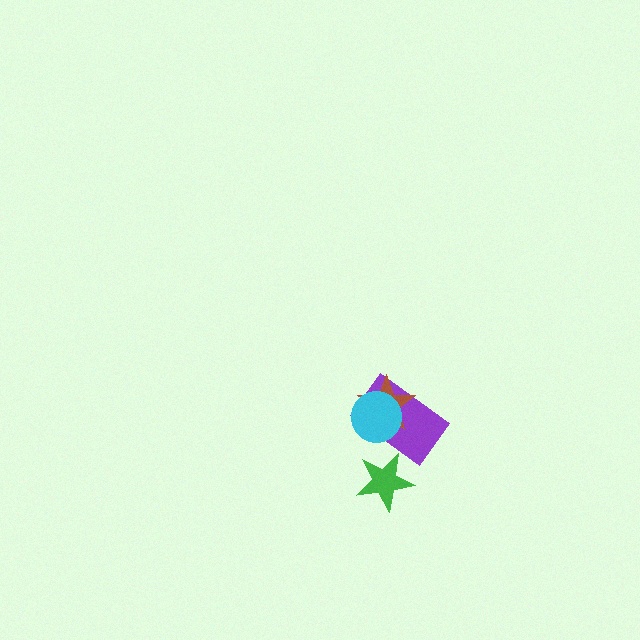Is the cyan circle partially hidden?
No, no other shape covers it.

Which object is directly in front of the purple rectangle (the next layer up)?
The brown star is directly in front of the purple rectangle.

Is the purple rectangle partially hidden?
Yes, it is partially covered by another shape.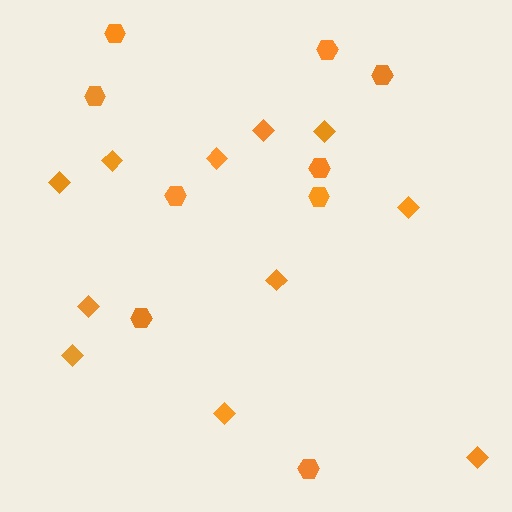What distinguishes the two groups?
There are 2 groups: one group of diamonds (11) and one group of hexagons (9).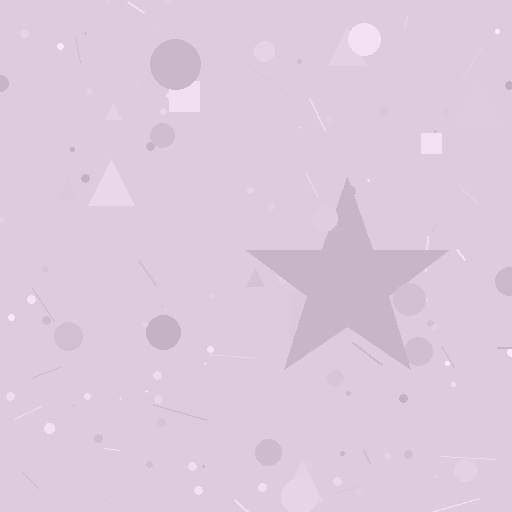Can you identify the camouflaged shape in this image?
The camouflaged shape is a star.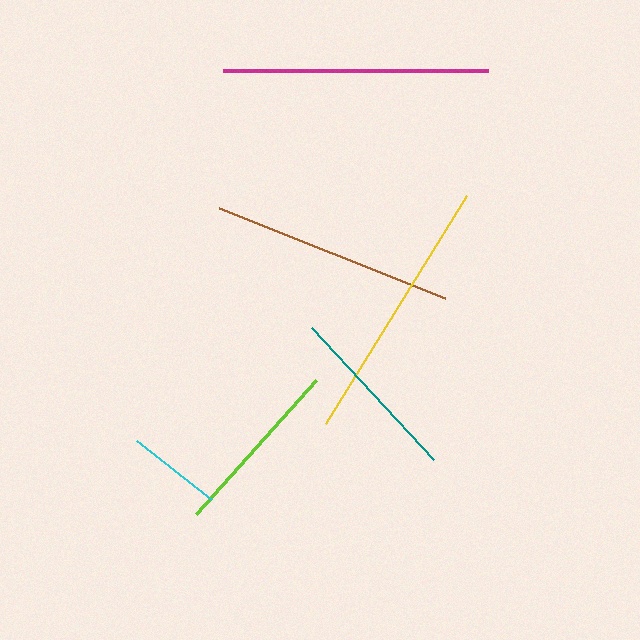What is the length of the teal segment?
The teal segment is approximately 179 pixels long.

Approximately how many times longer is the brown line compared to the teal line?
The brown line is approximately 1.4 times the length of the teal line.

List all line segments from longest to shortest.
From longest to shortest: yellow, magenta, brown, lime, teal, cyan.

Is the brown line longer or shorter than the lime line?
The brown line is longer than the lime line.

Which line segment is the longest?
The yellow line is the longest at approximately 269 pixels.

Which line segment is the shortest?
The cyan line is the shortest at approximately 96 pixels.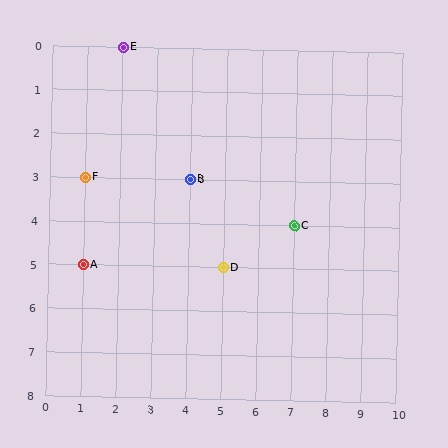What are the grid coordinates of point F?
Point F is at grid coordinates (1, 3).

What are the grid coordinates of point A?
Point A is at grid coordinates (1, 5).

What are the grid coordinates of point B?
Point B is at grid coordinates (4, 3).